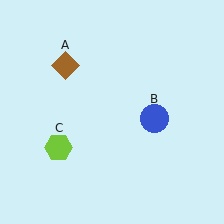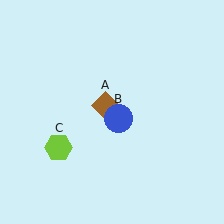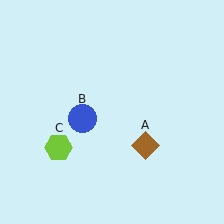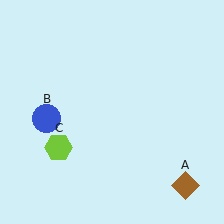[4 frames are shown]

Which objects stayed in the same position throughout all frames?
Lime hexagon (object C) remained stationary.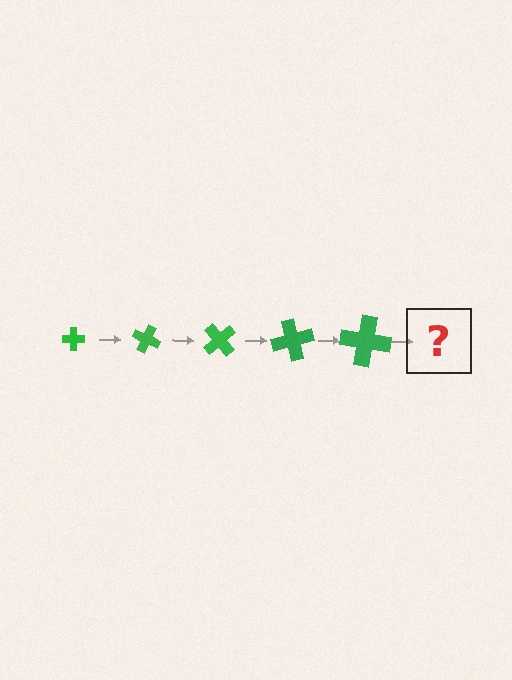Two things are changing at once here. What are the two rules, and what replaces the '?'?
The two rules are that the cross grows larger each step and it rotates 25 degrees each step. The '?' should be a cross, larger than the previous one and rotated 125 degrees from the start.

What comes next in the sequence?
The next element should be a cross, larger than the previous one and rotated 125 degrees from the start.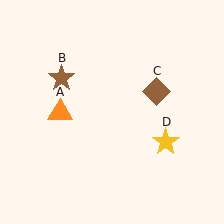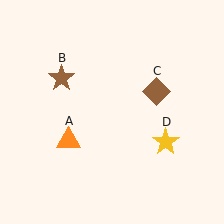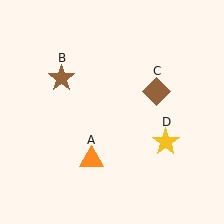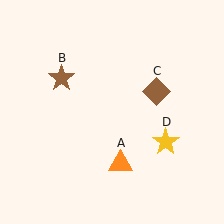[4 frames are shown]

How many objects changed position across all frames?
1 object changed position: orange triangle (object A).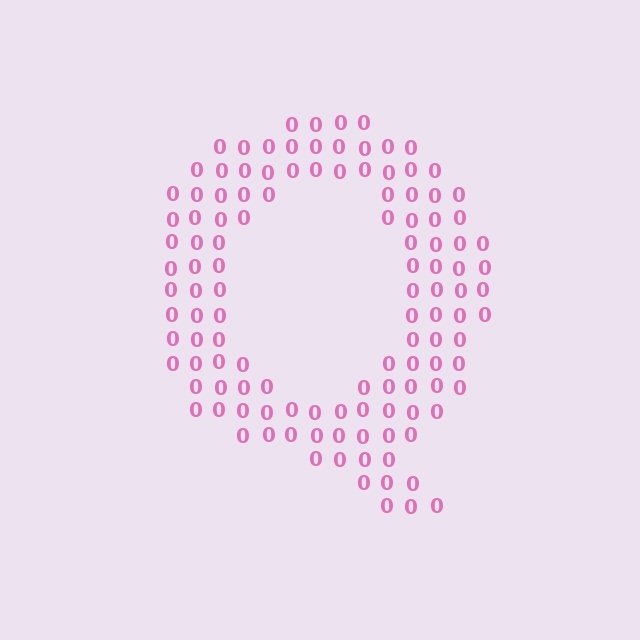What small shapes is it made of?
It is made of small digit 0's.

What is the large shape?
The large shape is the letter Q.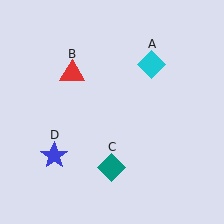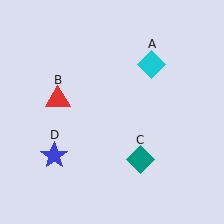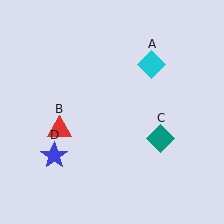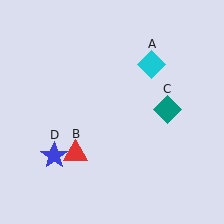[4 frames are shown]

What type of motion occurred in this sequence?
The red triangle (object B), teal diamond (object C) rotated counterclockwise around the center of the scene.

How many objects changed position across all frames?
2 objects changed position: red triangle (object B), teal diamond (object C).